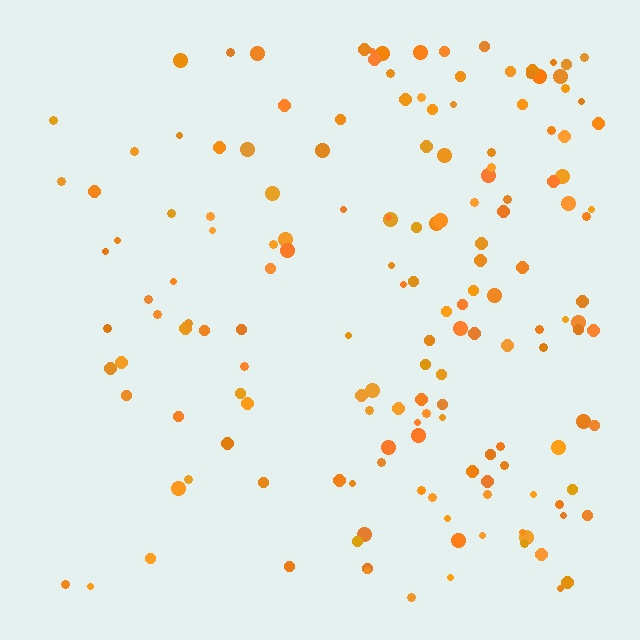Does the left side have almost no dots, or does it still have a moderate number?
Still a moderate number, just noticeably fewer than the right.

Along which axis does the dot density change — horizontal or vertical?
Horizontal.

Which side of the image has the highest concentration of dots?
The right.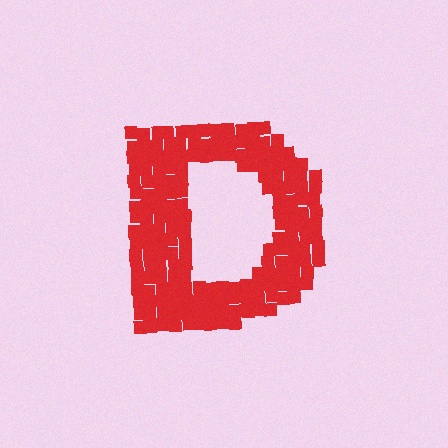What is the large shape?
The large shape is the letter D.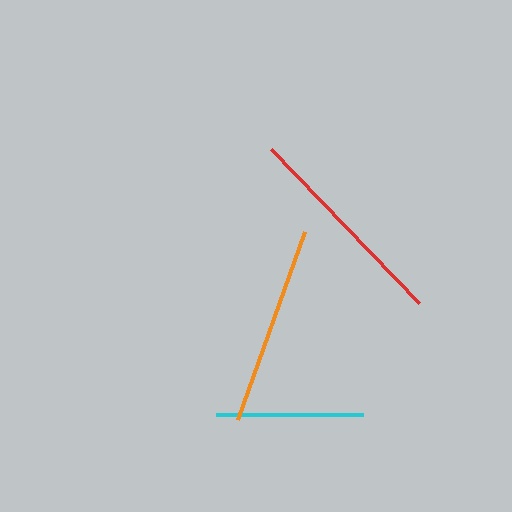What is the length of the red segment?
The red segment is approximately 213 pixels long.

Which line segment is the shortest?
The cyan line is the shortest at approximately 148 pixels.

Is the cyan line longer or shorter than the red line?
The red line is longer than the cyan line.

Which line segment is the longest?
The red line is the longest at approximately 213 pixels.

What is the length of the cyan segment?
The cyan segment is approximately 148 pixels long.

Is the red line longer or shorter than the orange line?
The red line is longer than the orange line.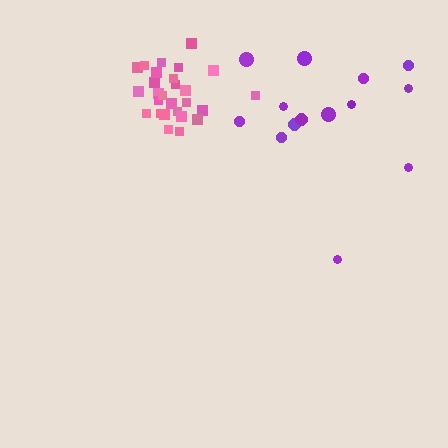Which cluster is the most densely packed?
Pink.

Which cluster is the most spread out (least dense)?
Purple.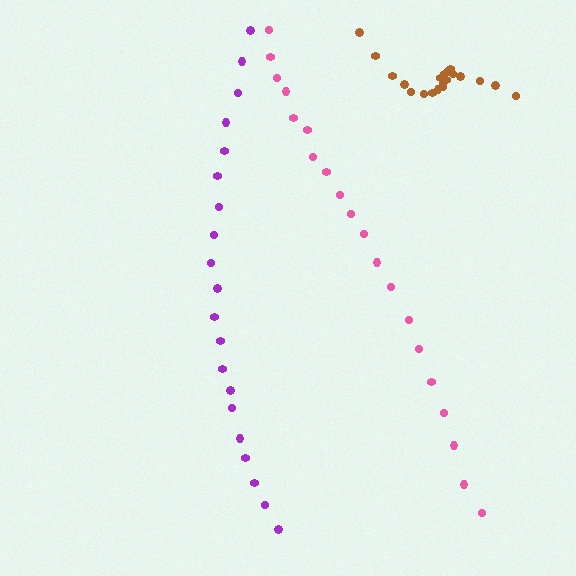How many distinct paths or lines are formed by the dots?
There are 3 distinct paths.